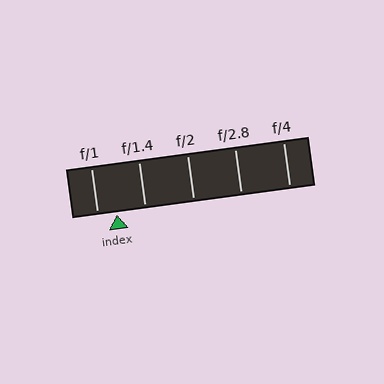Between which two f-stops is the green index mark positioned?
The index mark is between f/1 and f/1.4.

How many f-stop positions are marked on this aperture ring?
There are 5 f-stop positions marked.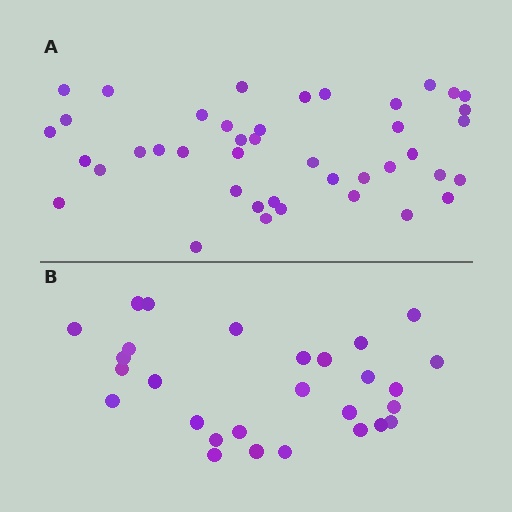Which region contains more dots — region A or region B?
Region A (the top region) has more dots.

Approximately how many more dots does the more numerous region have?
Region A has approximately 15 more dots than region B.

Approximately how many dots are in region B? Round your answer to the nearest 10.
About 30 dots. (The exact count is 28, which rounds to 30.)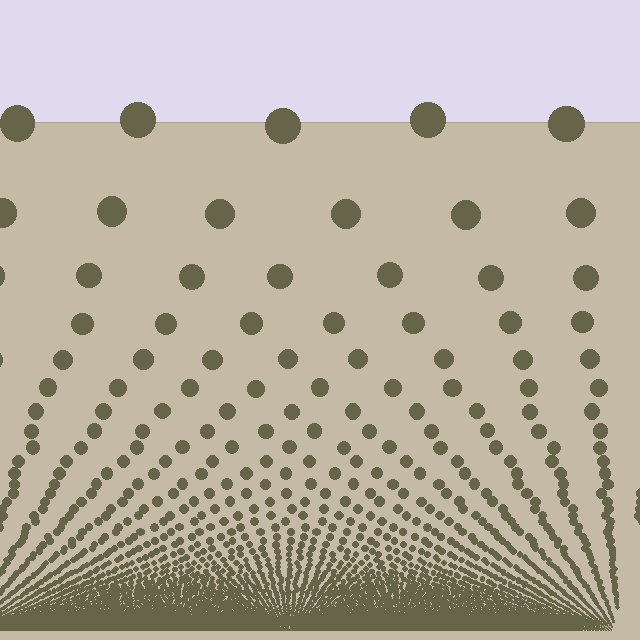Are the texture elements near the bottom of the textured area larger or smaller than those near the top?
Smaller. The gradient is inverted — elements near the bottom are smaller and denser.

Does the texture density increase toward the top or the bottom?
Density increases toward the bottom.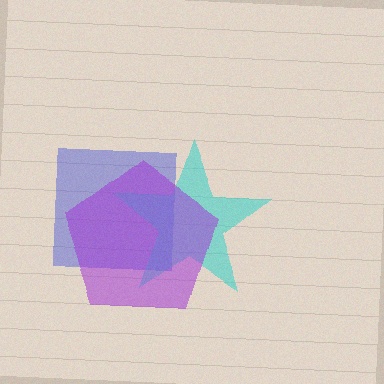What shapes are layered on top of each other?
The layered shapes are: a blue square, a cyan star, a purple pentagon.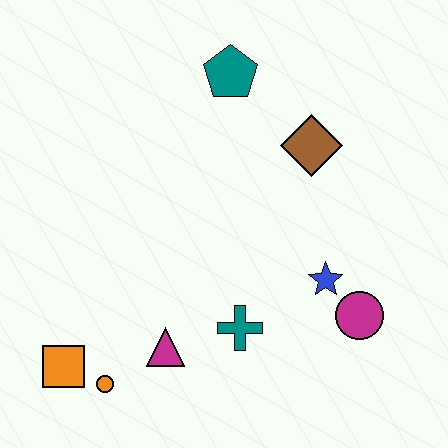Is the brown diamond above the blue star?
Yes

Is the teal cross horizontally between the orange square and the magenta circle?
Yes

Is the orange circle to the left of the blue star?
Yes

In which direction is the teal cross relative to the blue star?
The teal cross is to the left of the blue star.